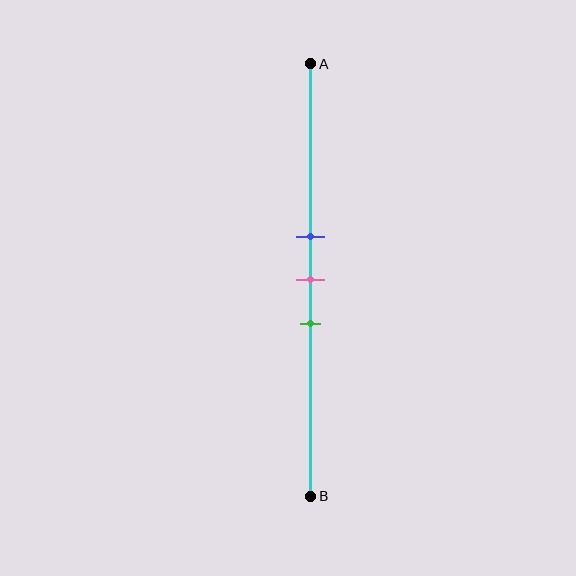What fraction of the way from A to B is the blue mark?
The blue mark is approximately 40% (0.4) of the way from A to B.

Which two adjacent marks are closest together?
The blue and pink marks are the closest adjacent pair.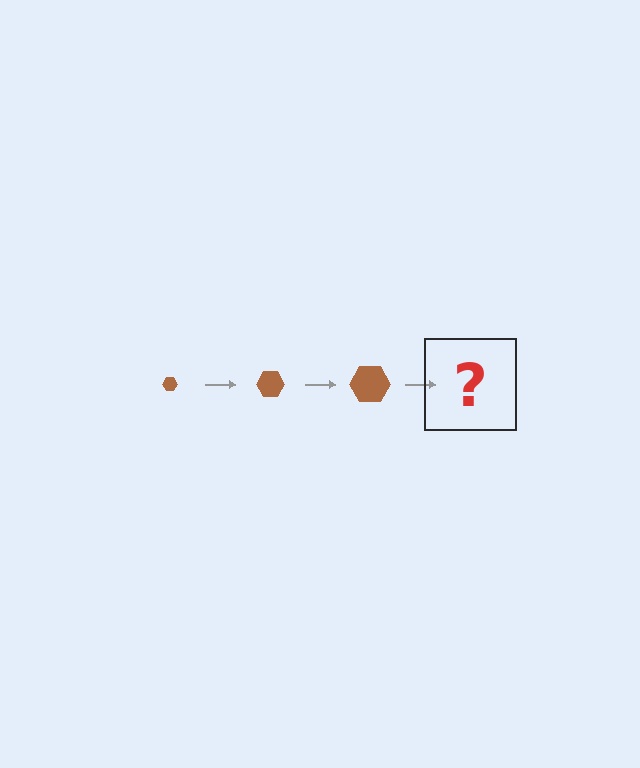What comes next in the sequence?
The next element should be a brown hexagon, larger than the previous one.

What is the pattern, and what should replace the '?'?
The pattern is that the hexagon gets progressively larger each step. The '?' should be a brown hexagon, larger than the previous one.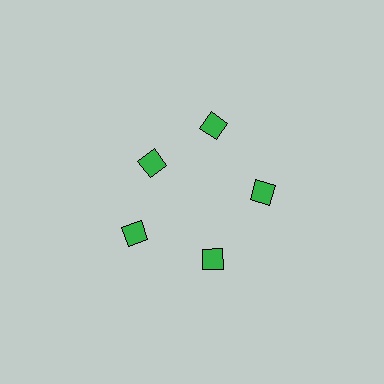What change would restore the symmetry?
The symmetry would be restored by moving it outward, back onto the ring so that all 5 diamonds sit at equal angles and equal distance from the center.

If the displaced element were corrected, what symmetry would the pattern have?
It would have 5-fold rotational symmetry — the pattern would map onto itself every 72 degrees.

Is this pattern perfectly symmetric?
No. The 5 green diamonds are arranged in a ring, but one element near the 10 o'clock position is pulled inward toward the center, breaking the 5-fold rotational symmetry.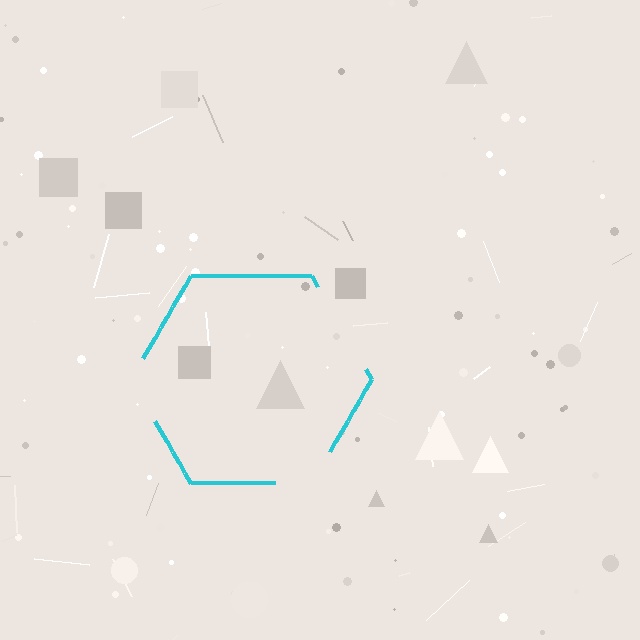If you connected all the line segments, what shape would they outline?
They would outline a hexagon.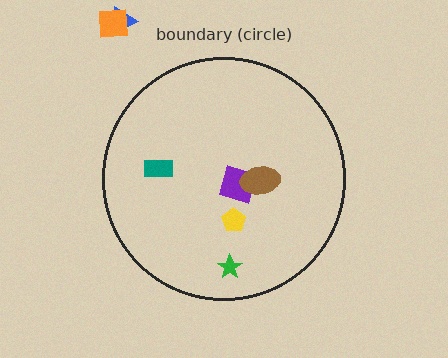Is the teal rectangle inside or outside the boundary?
Inside.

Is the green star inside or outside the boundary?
Inside.